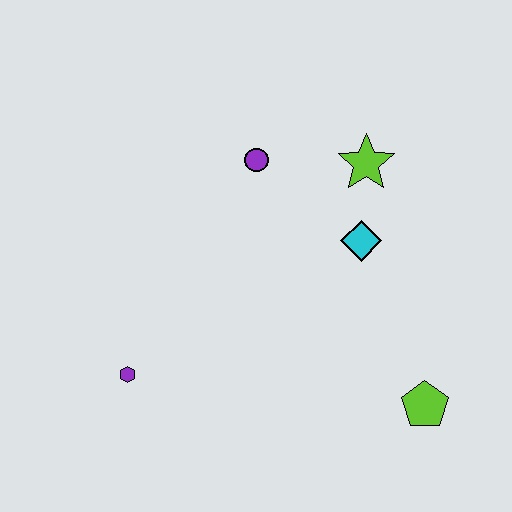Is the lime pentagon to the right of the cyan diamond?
Yes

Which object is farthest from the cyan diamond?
The purple hexagon is farthest from the cyan diamond.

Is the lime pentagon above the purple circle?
No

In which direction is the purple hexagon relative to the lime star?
The purple hexagon is to the left of the lime star.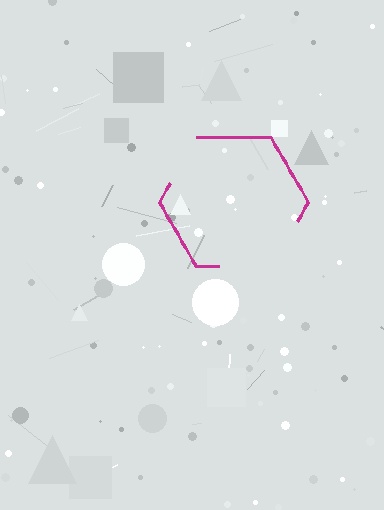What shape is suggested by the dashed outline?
The dashed outline suggests a hexagon.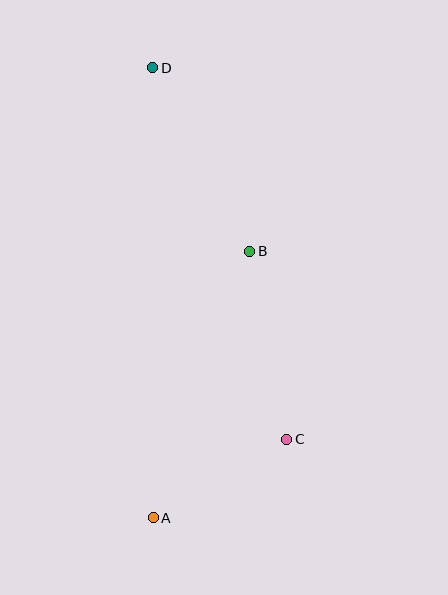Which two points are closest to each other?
Points A and C are closest to each other.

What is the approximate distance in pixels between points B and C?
The distance between B and C is approximately 191 pixels.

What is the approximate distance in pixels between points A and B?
The distance between A and B is approximately 283 pixels.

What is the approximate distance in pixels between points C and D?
The distance between C and D is approximately 395 pixels.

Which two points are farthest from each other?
Points A and D are farthest from each other.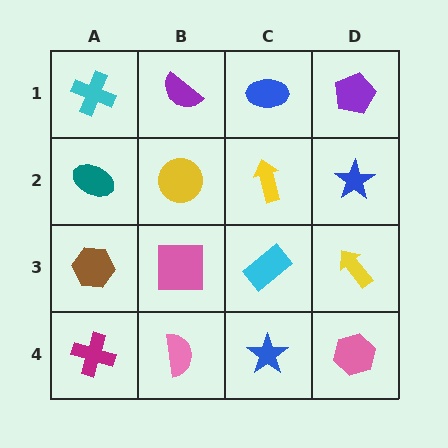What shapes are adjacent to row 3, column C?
A yellow arrow (row 2, column C), a blue star (row 4, column C), a pink square (row 3, column B), a yellow arrow (row 3, column D).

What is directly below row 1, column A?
A teal ellipse.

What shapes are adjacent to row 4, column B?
A pink square (row 3, column B), a magenta cross (row 4, column A), a blue star (row 4, column C).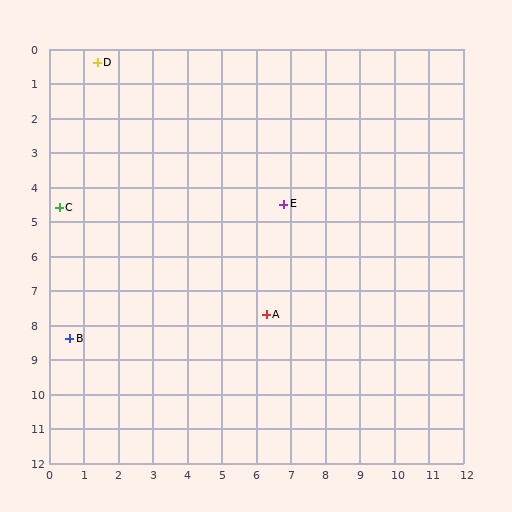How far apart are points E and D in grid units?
Points E and D are about 6.8 grid units apart.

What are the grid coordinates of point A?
Point A is at approximately (6.3, 7.7).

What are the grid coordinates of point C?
Point C is at approximately (0.3, 4.6).